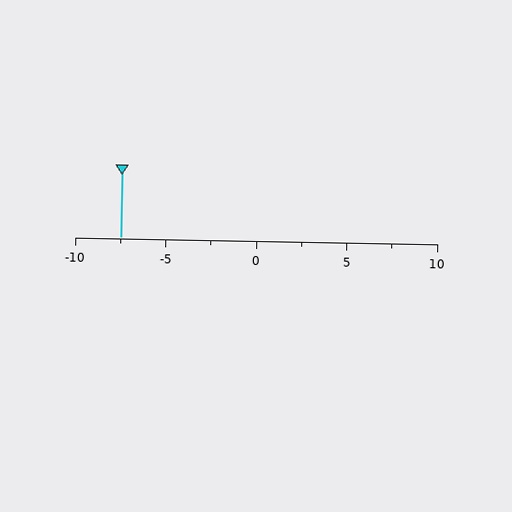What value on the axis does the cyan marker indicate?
The marker indicates approximately -7.5.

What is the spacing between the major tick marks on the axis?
The major ticks are spaced 5 apart.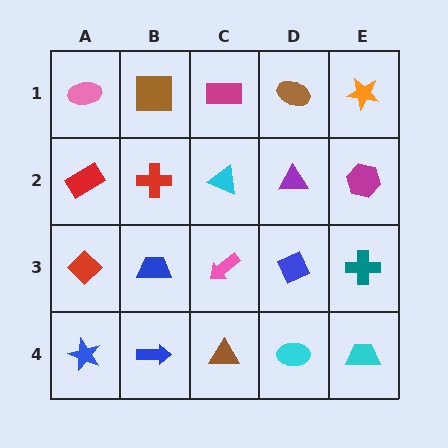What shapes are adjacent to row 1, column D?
A purple triangle (row 2, column D), a magenta rectangle (row 1, column C), an orange star (row 1, column E).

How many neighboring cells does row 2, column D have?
4.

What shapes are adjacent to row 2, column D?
A brown ellipse (row 1, column D), a blue diamond (row 3, column D), a cyan triangle (row 2, column C), a magenta hexagon (row 2, column E).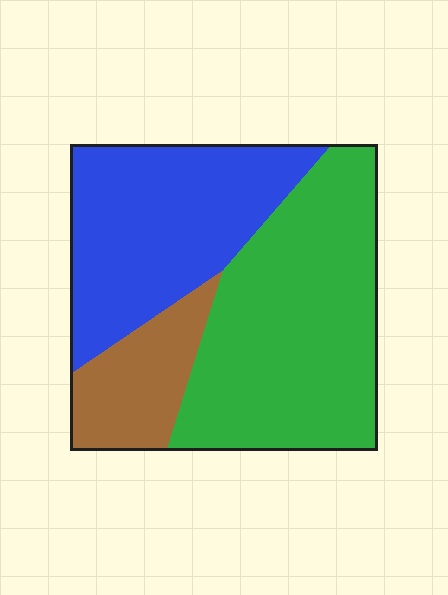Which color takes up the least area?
Brown, at roughly 15%.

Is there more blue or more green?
Green.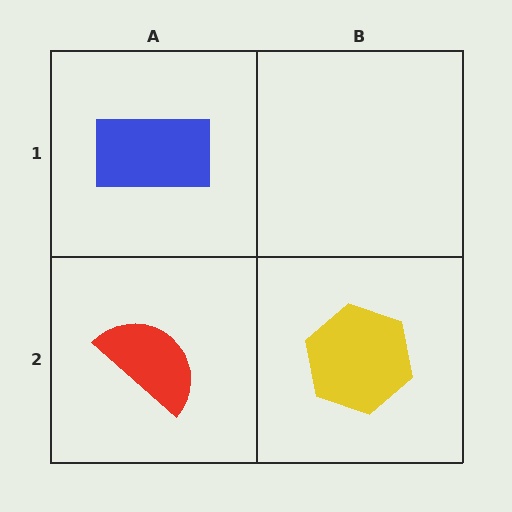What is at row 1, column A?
A blue rectangle.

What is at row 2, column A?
A red semicircle.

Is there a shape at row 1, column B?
No, that cell is empty.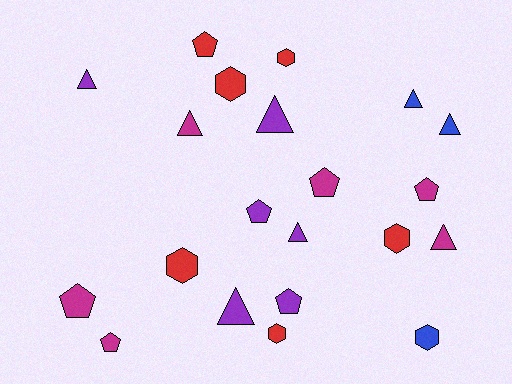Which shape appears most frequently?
Triangle, with 8 objects.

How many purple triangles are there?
There are 4 purple triangles.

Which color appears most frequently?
Magenta, with 6 objects.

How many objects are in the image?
There are 21 objects.